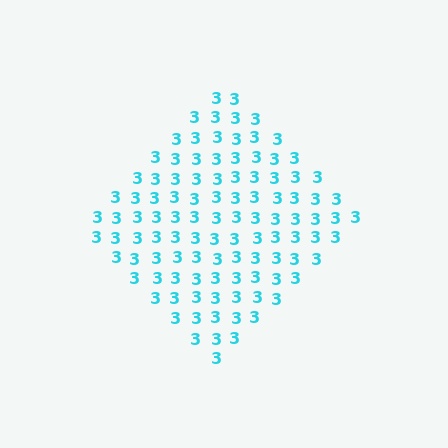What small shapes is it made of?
It is made of small digit 3's.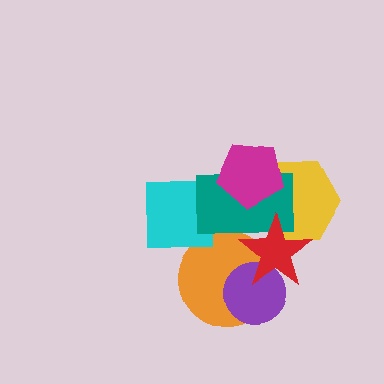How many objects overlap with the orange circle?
3 objects overlap with the orange circle.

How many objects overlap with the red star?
4 objects overlap with the red star.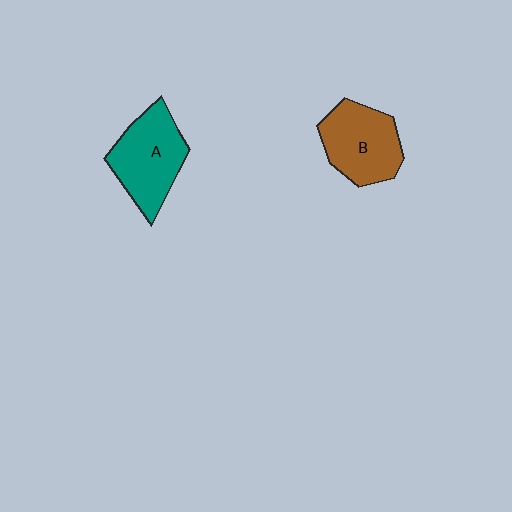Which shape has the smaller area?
Shape B (brown).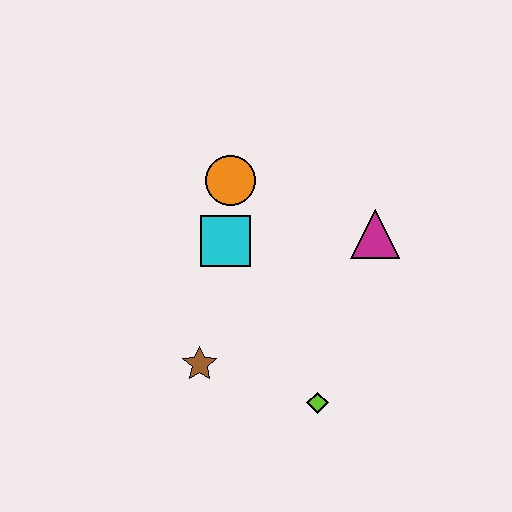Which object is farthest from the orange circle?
The lime diamond is farthest from the orange circle.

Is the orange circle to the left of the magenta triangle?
Yes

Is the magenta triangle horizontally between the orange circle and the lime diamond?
No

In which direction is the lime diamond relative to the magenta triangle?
The lime diamond is below the magenta triangle.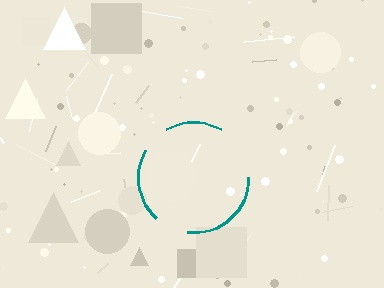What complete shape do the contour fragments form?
The contour fragments form a circle.